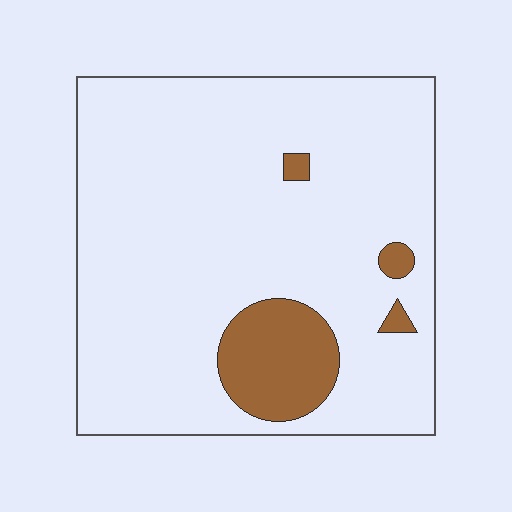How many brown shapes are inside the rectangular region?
4.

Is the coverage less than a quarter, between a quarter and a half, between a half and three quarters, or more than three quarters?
Less than a quarter.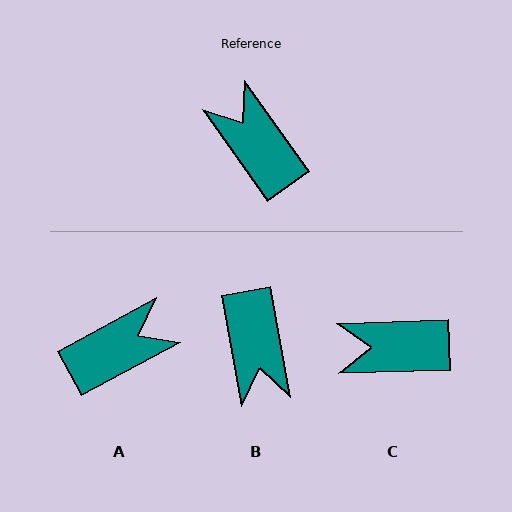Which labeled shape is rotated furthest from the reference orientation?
B, about 155 degrees away.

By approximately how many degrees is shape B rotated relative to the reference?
Approximately 155 degrees counter-clockwise.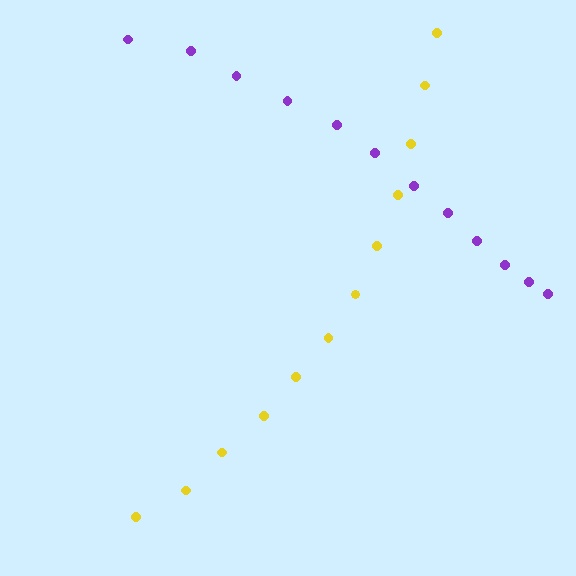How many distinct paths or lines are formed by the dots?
There are 2 distinct paths.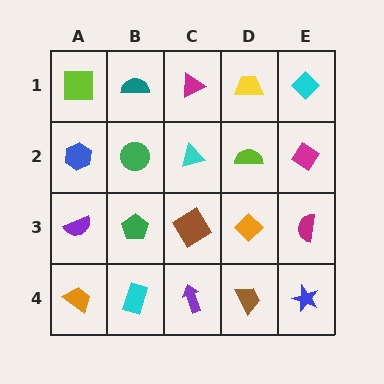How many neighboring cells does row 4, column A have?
2.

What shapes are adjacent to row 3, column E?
A magenta diamond (row 2, column E), a blue star (row 4, column E), an orange diamond (row 3, column D).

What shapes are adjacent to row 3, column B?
A green circle (row 2, column B), a cyan rectangle (row 4, column B), a purple semicircle (row 3, column A), a brown diamond (row 3, column C).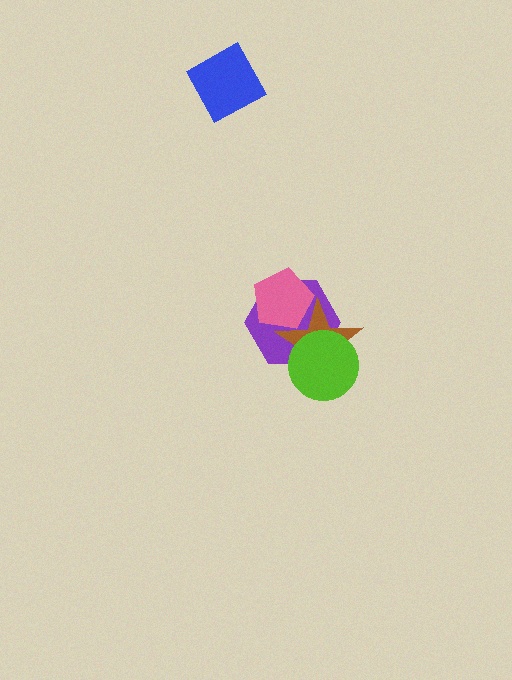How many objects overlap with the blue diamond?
0 objects overlap with the blue diamond.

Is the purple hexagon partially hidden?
Yes, it is partially covered by another shape.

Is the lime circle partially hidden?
No, no other shape covers it.